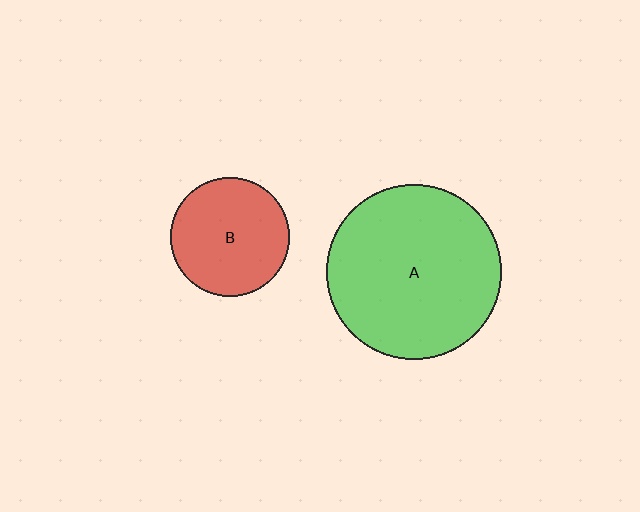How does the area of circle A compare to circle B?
Approximately 2.2 times.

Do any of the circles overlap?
No, none of the circles overlap.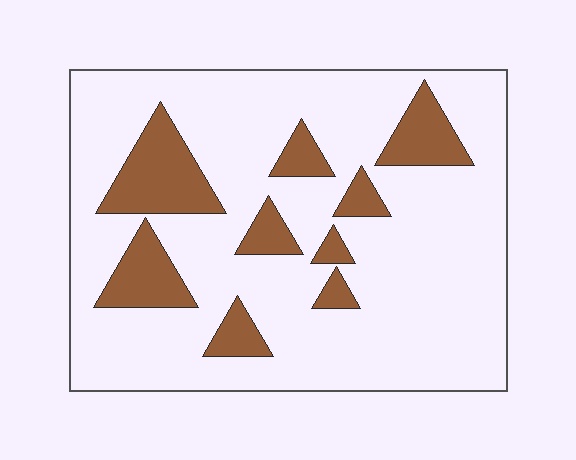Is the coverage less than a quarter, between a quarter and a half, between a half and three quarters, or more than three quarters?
Less than a quarter.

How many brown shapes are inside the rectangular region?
9.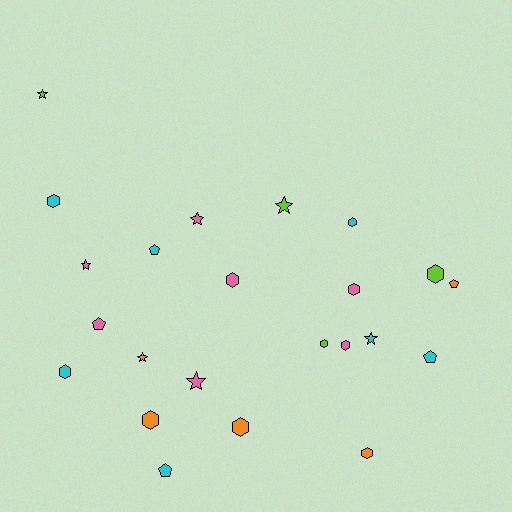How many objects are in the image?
There are 23 objects.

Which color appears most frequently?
Cyan, with 7 objects.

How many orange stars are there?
There is 1 orange star.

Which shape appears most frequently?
Hexagon, with 11 objects.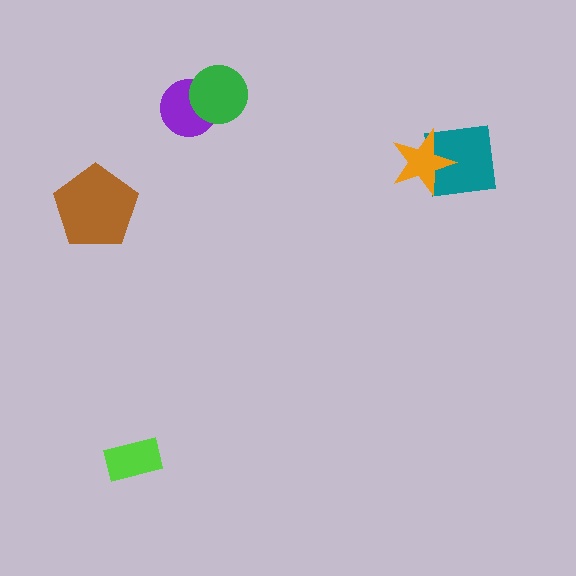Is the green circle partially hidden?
No, no other shape covers it.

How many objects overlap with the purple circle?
1 object overlaps with the purple circle.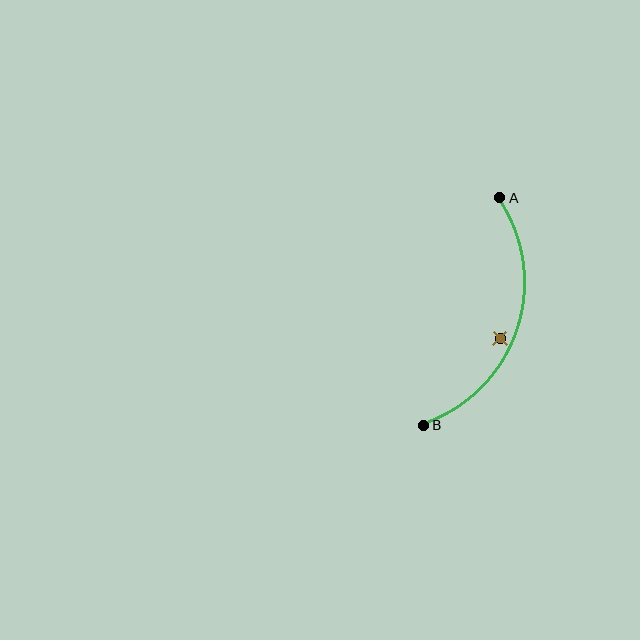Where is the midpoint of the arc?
The arc midpoint is the point on the curve farthest from the straight line joining A and B. It sits to the right of that line.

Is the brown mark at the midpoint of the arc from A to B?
No — the brown mark does not lie on the arc at all. It sits slightly inside the curve.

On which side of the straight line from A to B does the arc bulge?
The arc bulges to the right of the straight line connecting A and B.